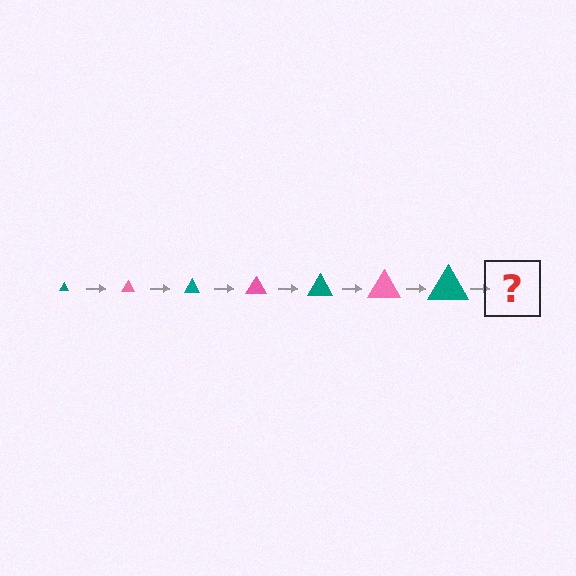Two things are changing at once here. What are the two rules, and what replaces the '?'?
The two rules are that the triangle grows larger each step and the color cycles through teal and pink. The '?' should be a pink triangle, larger than the previous one.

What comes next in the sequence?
The next element should be a pink triangle, larger than the previous one.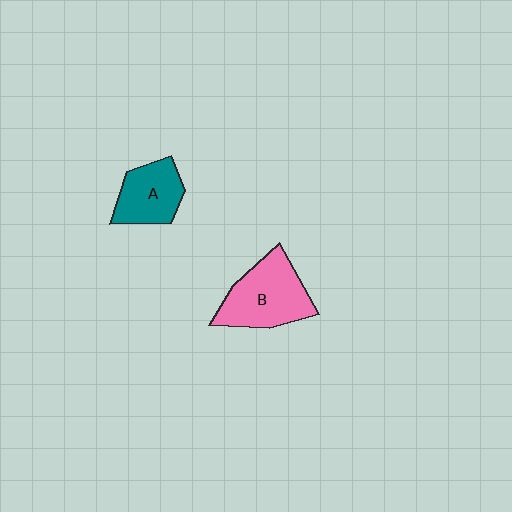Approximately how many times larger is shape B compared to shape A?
Approximately 1.4 times.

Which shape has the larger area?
Shape B (pink).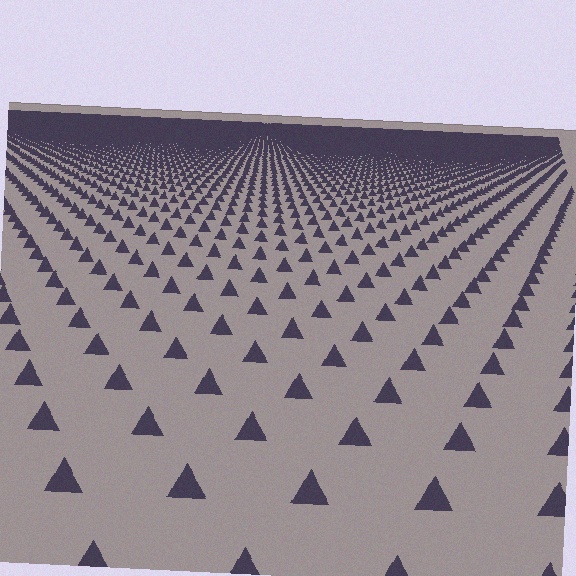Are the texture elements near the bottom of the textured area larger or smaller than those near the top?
Larger. Near the bottom, elements are closer to the viewer and appear at a bigger on-screen size.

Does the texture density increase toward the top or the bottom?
Density increases toward the top.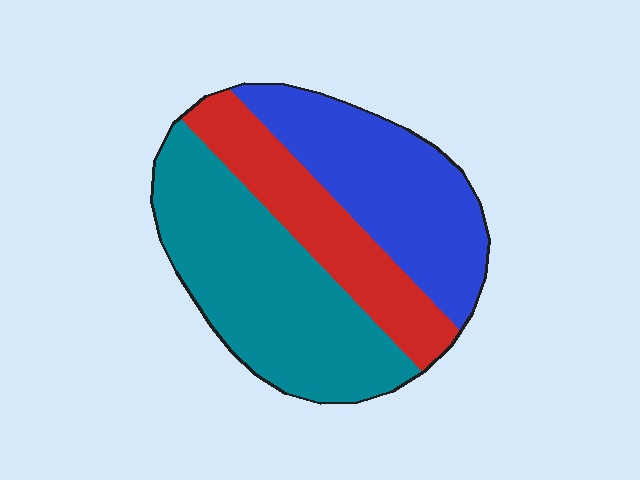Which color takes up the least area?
Red, at roughly 25%.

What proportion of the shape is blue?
Blue takes up about one third (1/3) of the shape.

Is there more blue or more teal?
Teal.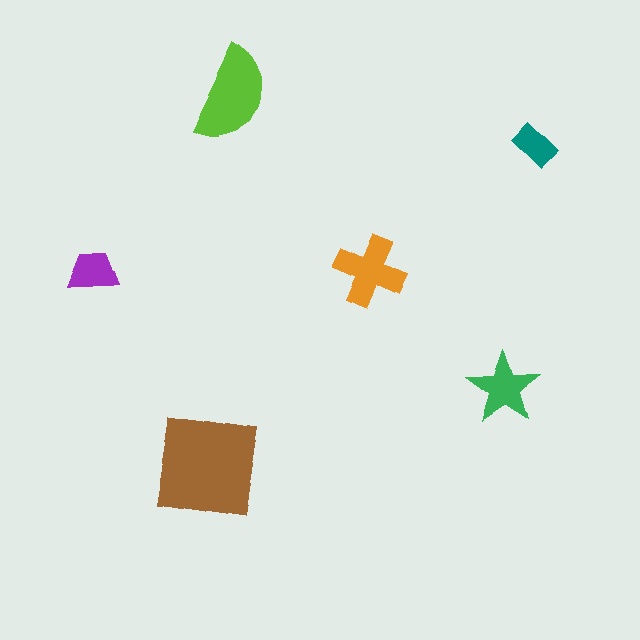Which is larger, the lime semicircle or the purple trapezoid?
The lime semicircle.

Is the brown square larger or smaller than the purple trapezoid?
Larger.